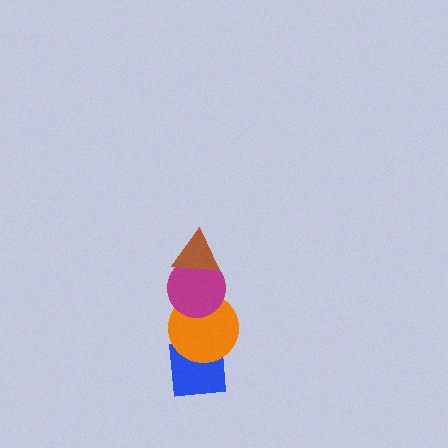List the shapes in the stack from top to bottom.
From top to bottom: the brown triangle, the magenta circle, the orange circle, the blue square.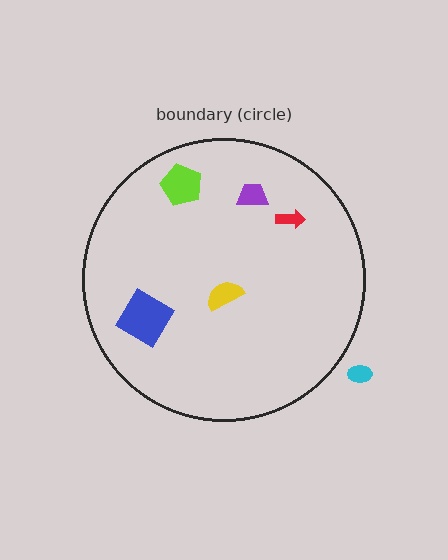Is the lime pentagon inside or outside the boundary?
Inside.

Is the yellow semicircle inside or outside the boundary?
Inside.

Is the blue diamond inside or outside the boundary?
Inside.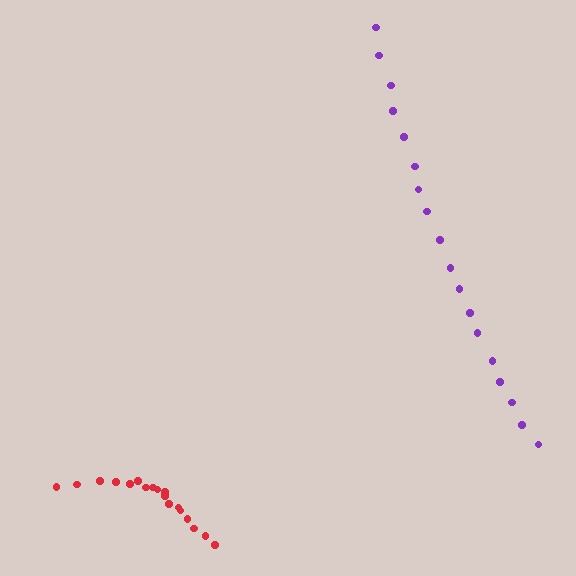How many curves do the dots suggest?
There are 2 distinct paths.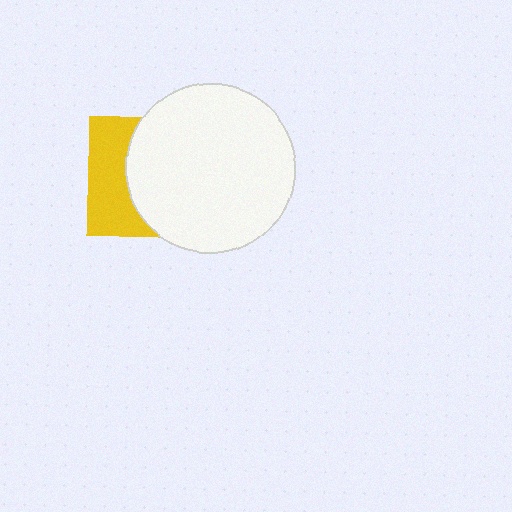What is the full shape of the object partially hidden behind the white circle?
The partially hidden object is a yellow square.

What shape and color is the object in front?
The object in front is a white circle.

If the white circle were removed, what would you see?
You would see the complete yellow square.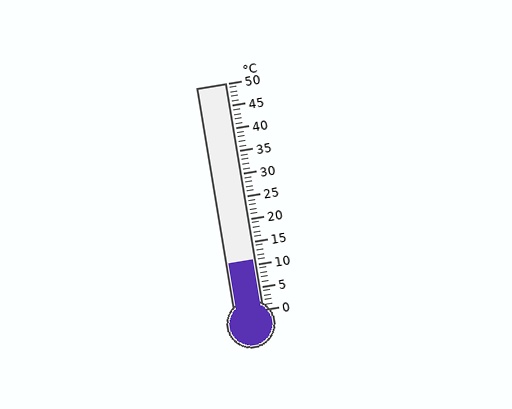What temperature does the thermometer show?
The thermometer shows approximately 11°C.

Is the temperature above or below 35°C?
The temperature is below 35°C.